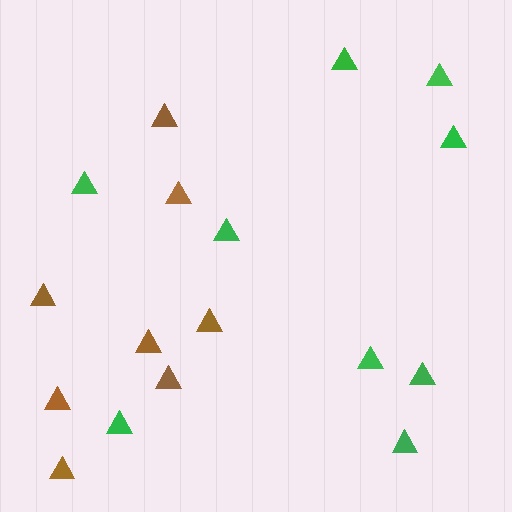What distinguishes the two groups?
There are 2 groups: one group of brown triangles (8) and one group of green triangles (9).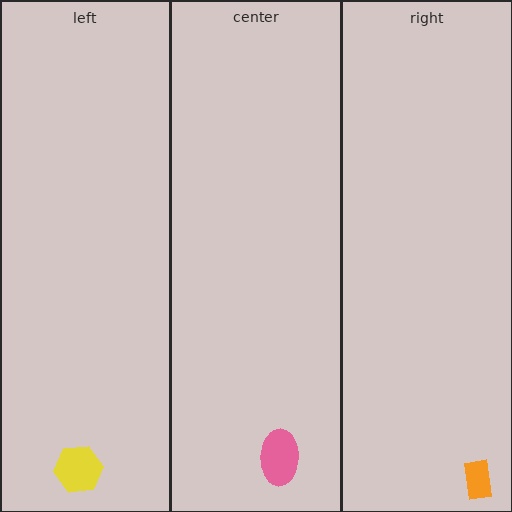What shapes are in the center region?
The pink ellipse.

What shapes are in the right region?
The orange rectangle.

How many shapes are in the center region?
1.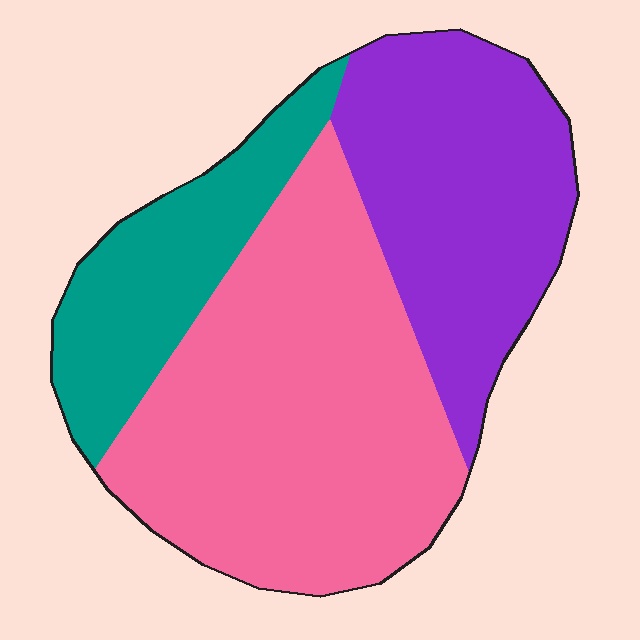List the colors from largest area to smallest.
From largest to smallest: pink, purple, teal.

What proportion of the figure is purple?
Purple covers around 30% of the figure.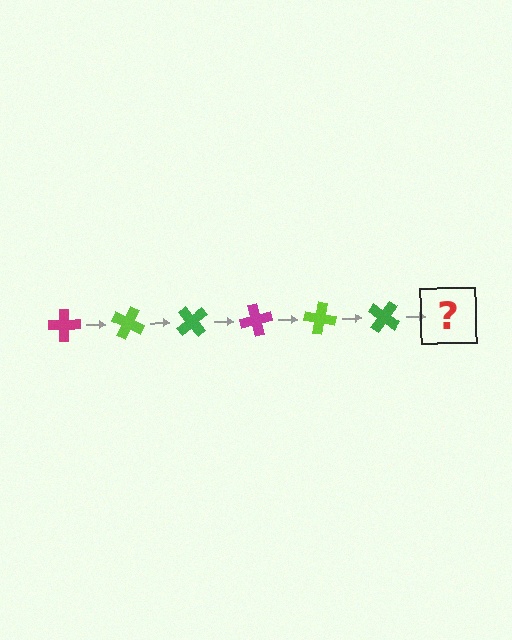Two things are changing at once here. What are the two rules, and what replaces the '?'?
The two rules are that it rotates 25 degrees each step and the color cycles through magenta, lime, and green. The '?' should be a magenta cross, rotated 150 degrees from the start.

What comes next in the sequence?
The next element should be a magenta cross, rotated 150 degrees from the start.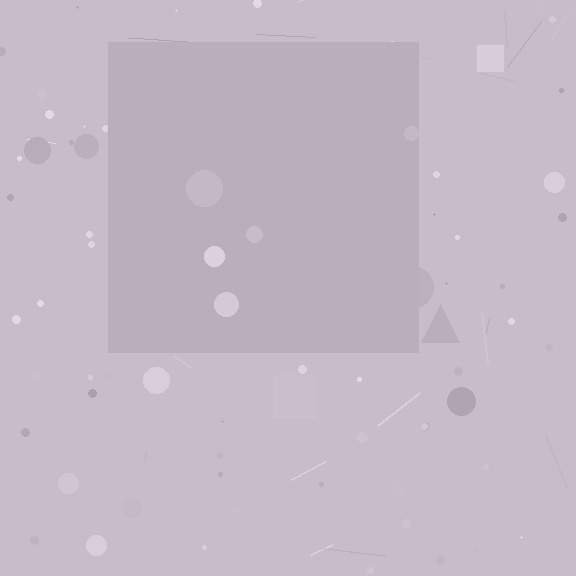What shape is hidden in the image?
A square is hidden in the image.